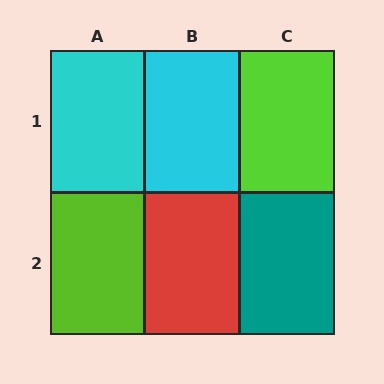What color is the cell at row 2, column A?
Lime.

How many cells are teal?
1 cell is teal.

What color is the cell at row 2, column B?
Red.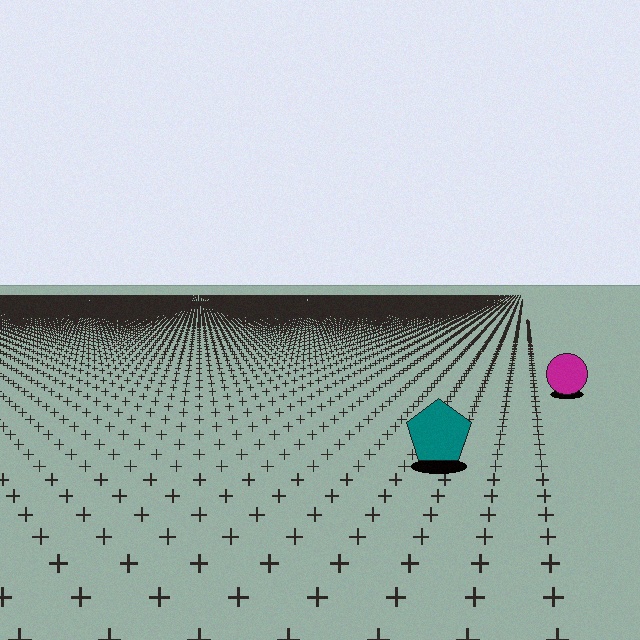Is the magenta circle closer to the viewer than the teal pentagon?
No. The teal pentagon is closer — you can tell from the texture gradient: the ground texture is coarser near it.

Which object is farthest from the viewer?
The magenta circle is farthest from the viewer. It appears smaller and the ground texture around it is denser.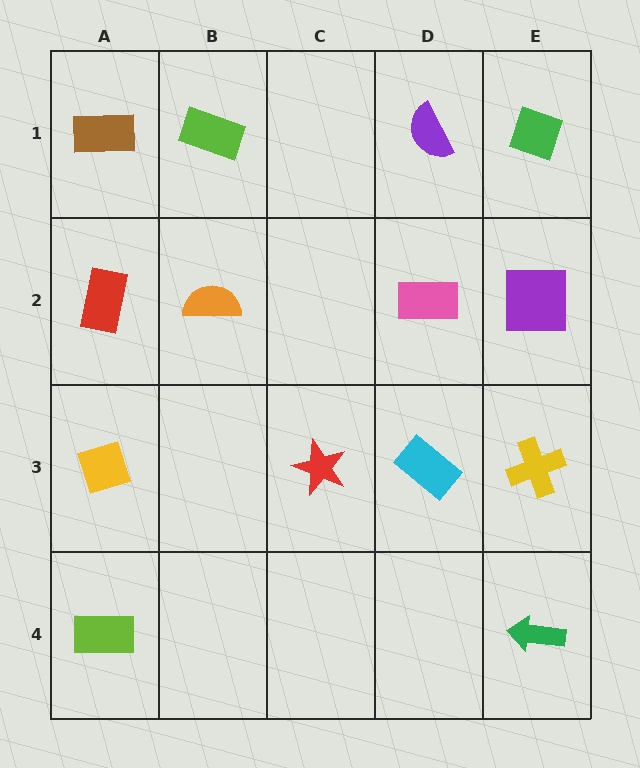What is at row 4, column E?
A green arrow.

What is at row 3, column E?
A yellow cross.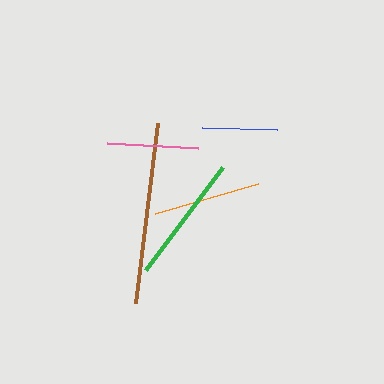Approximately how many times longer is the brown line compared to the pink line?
The brown line is approximately 2.0 times the length of the pink line.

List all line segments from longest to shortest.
From longest to shortest: brown, green, orange, pink, blue.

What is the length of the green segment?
The green segment is approximately 128 pixels long.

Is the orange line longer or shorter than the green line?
The green line is longer than the orange line.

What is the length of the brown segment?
The brown segment is approximately 182 pixels long.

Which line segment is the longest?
The brown line is the longest at approximately 182 pixels.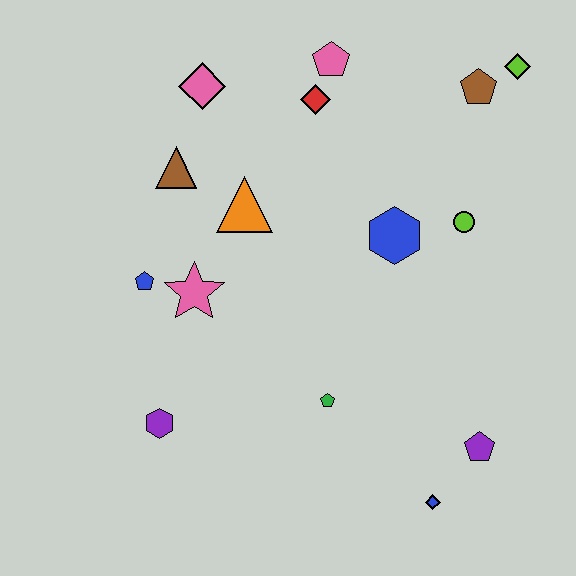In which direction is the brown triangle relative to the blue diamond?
The brown triangle is above the blue diamond.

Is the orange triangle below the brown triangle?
Yes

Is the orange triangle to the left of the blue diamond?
Yes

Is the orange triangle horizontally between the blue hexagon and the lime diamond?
No